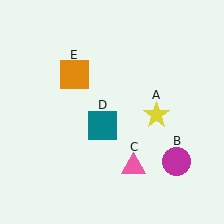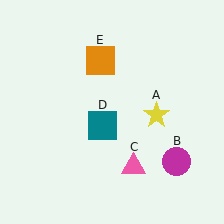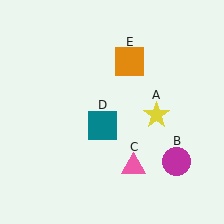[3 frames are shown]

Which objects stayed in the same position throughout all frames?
Yellow star (object A) and magenta circle (object B) and pink triangle (object C) and teal square (object D) remained stationary.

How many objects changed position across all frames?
1 object changed position: orange square (object E).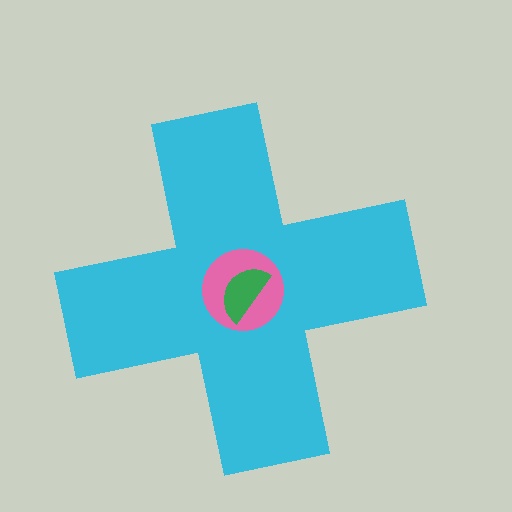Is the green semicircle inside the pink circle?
Yes.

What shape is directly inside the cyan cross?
The pink circle.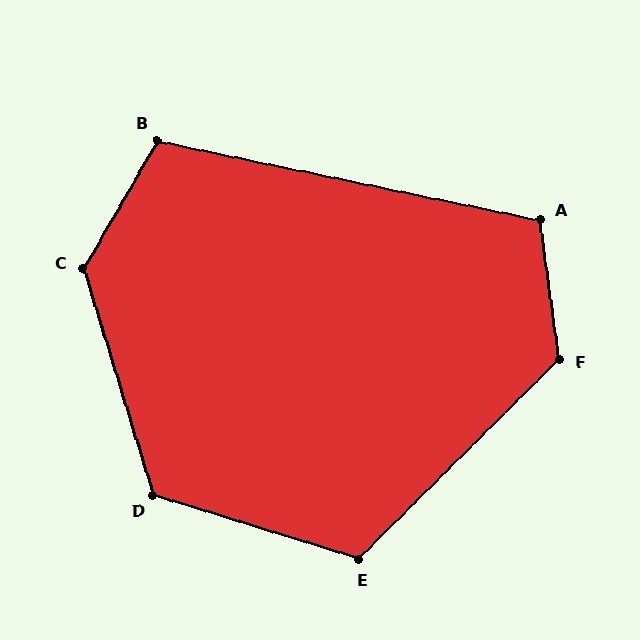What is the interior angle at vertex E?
Approximately 118 degrees (obtuse).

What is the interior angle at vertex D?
Approximately 124 degrees (obtuse).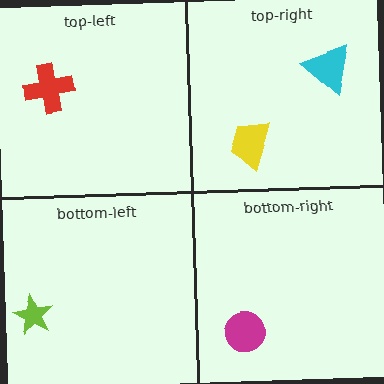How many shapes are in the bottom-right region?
1.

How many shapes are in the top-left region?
1.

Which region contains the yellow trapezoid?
The top-right region.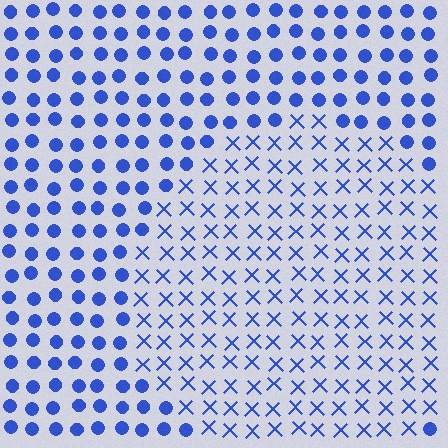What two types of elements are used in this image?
The image uses X marks inside the circle region and circles outside it.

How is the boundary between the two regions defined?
The boundary is defined by a change in element shape: X marks inside vs. circles outside. All elements share the same color and spacing.